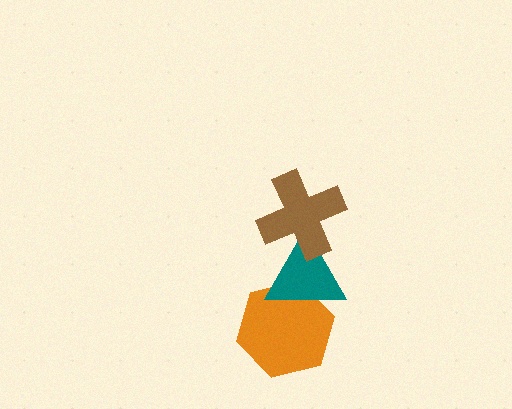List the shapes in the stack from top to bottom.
From top to bottom: the brown cross, the teal triangle, the orange hexagon.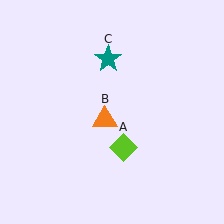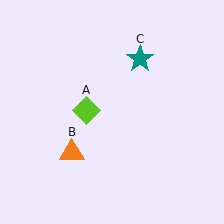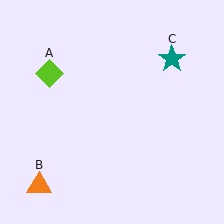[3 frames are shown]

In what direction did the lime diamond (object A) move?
The lime diamond (object A) moved up and to the left.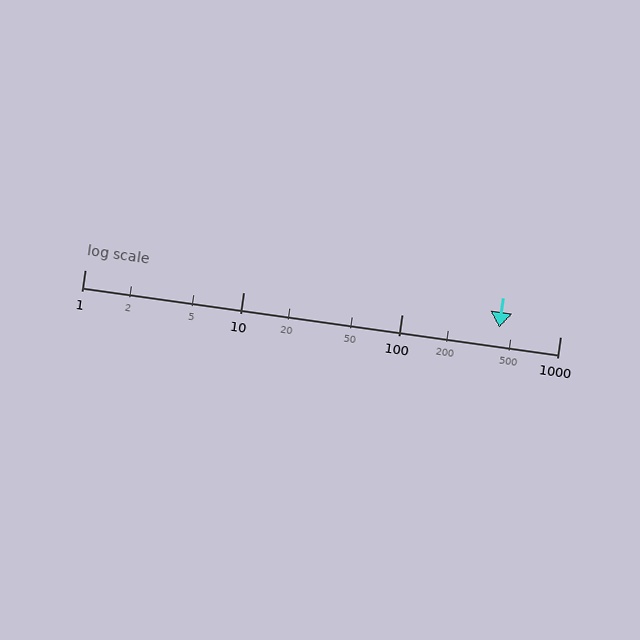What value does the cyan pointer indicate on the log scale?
The pointer indicates approximately 410.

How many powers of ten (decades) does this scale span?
The scale spans 3 decades, from 1 to 1000.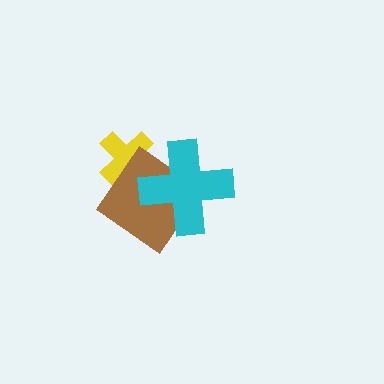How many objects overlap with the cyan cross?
2 objects overlap with the cyan cross.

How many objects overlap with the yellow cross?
2 objects overlap with the yellow cross.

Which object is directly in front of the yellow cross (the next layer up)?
The brown diamond is directly in front of the yellow cross.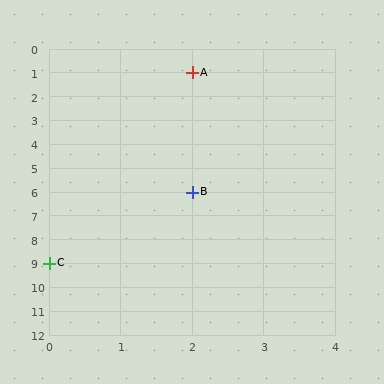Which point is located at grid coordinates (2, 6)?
Point B is at (2, 6).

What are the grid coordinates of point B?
Point B is at grid coordinates (2, 6).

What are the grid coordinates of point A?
Point A is at grid coordinates (2, 1).